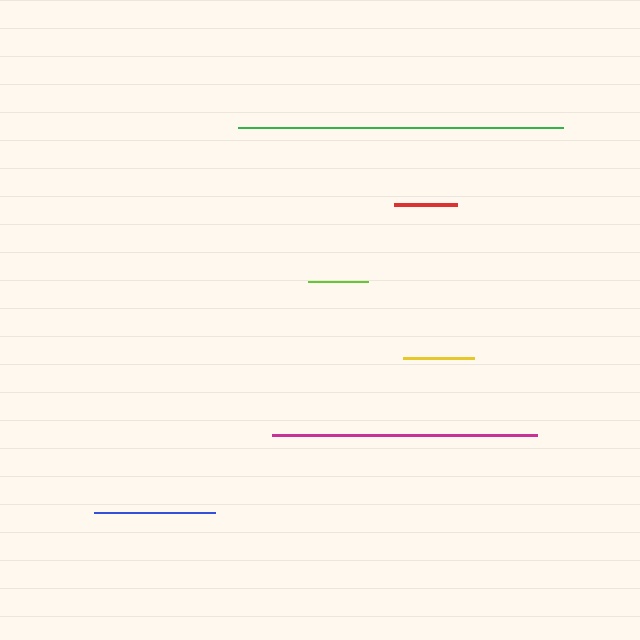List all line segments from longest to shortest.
From longest to shortest: green, magenta, blue, yellow, red, lime.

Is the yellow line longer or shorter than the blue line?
The blue line is longer than the yellow line.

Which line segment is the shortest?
The lime line is the shortest at approximately 60 pixels.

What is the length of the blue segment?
The blue segment is approximately 121 pixels long.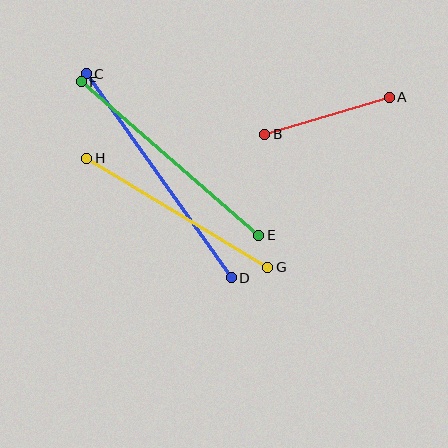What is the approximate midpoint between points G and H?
The midpoint is at approximately (177, 213) pixels.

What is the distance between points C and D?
The distance is approximately 250 pixels.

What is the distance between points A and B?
The distance is approximately 130 pixels.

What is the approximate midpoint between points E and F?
The midpoint is at approximately (170, 159) pixels.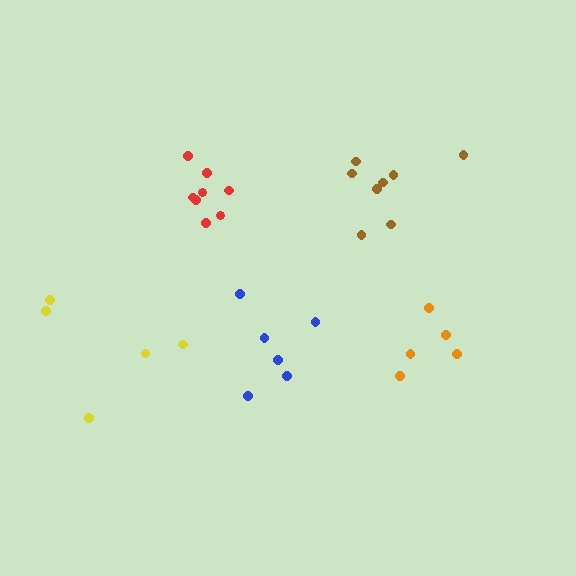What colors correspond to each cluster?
The clusters are colored: blue, yellow, brown, orange, red.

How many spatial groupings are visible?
There are 5 spatial groupings.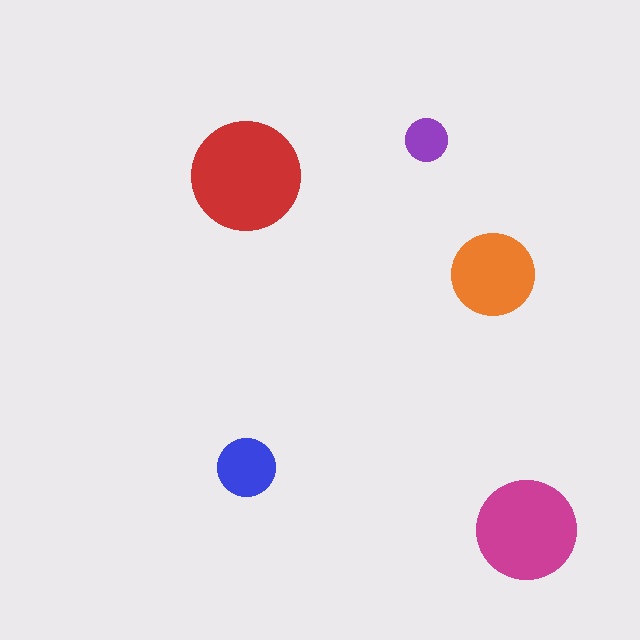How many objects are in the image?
There are 5 objects in the image.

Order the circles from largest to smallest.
the red one, the magenta one, the orange one, the blue one, the purple one.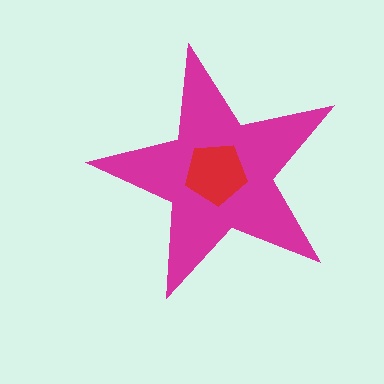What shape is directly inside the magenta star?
The red pentagon.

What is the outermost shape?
The magenta star.